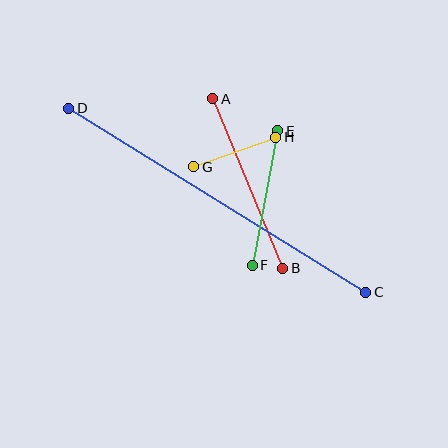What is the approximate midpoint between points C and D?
The midpoint is at approximately (217, 200) pixels.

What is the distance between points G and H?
The distance is approximately 87 pixels.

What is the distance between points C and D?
The distance is approximately 349 pixels.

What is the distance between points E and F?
The distance is approximately 137 pixels.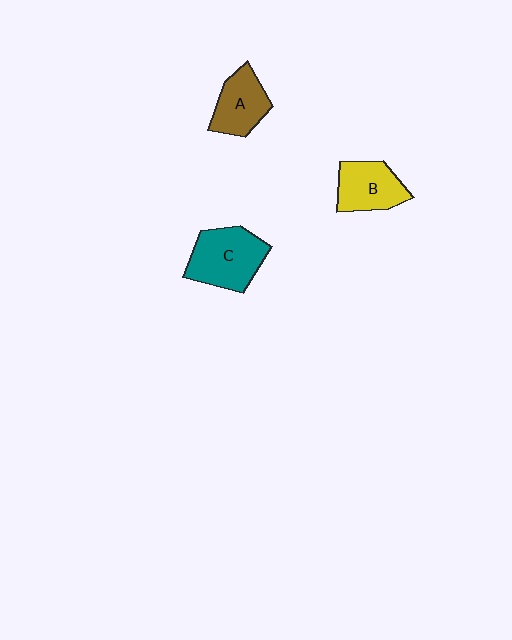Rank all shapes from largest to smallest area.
From largest to smallest: C (teal), B (yellow), A (brown).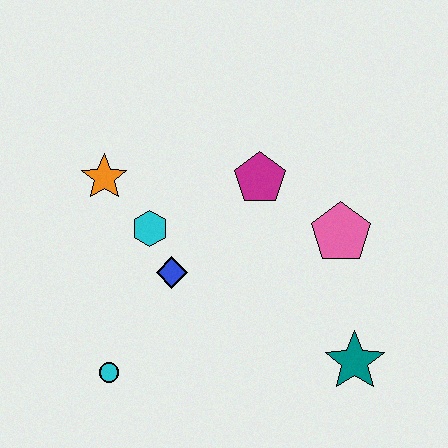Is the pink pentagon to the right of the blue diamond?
Yes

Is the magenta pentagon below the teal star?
No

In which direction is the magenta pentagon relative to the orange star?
The magenta pentagon is to the right of the orange star.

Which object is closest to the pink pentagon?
The magenta pentagon is closest to the pink pentagon.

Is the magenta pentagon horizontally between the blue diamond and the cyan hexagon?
No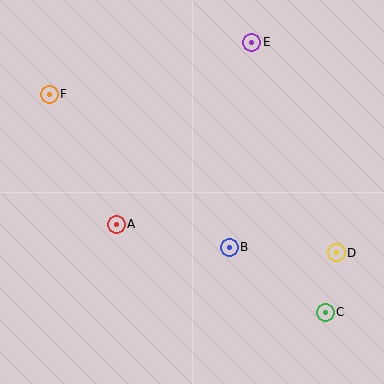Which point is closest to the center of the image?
Point B at (229, 247) is closest to the center.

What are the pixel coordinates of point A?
Point A is at (116, 224).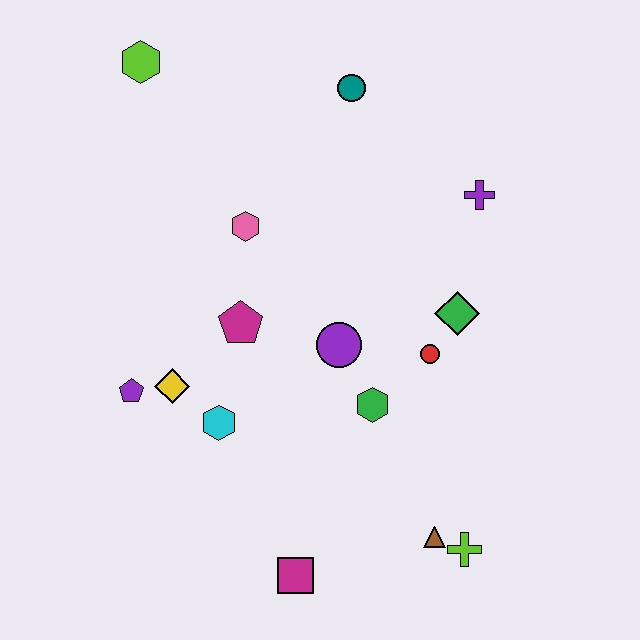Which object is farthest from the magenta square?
The lime hexagon is farthest from the magenta square.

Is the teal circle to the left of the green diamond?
Yes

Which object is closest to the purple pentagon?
The yellow diamond is closest to the purple pentagon.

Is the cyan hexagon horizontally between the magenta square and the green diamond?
No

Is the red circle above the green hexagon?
Yes